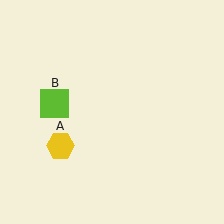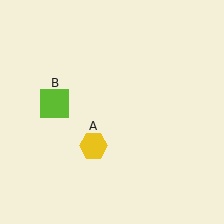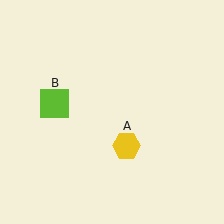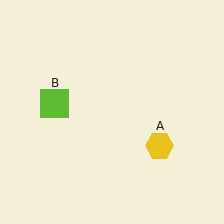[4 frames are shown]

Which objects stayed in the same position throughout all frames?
Lime square (object B) remained stationary.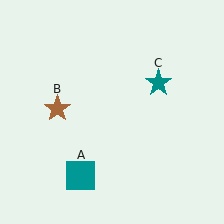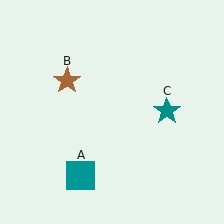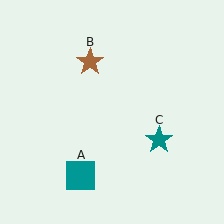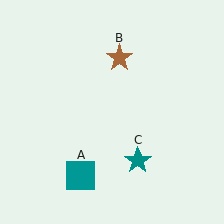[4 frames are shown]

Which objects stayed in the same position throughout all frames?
Teal square (object A) remained stationary.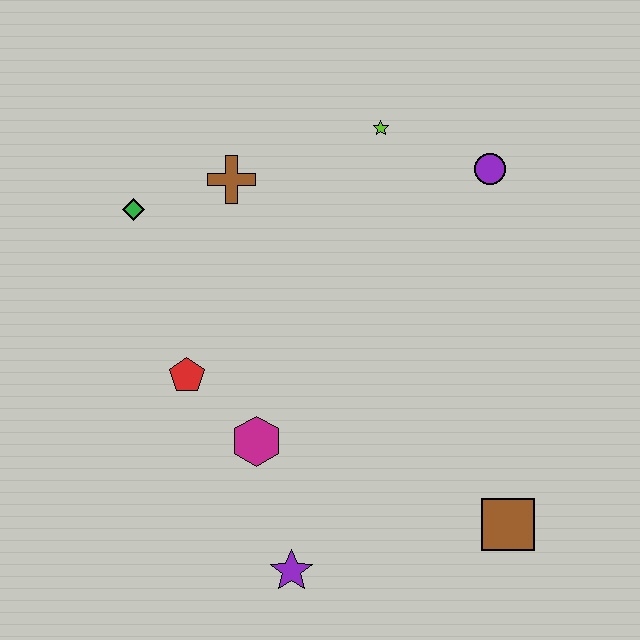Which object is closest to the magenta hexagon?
The red pentagon is closest to the magenta hexagon.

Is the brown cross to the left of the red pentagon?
No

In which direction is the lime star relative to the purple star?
The lime star is above the purple star.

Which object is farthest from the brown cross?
The brown square is farthest from the brown cross.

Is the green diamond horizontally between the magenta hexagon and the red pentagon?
No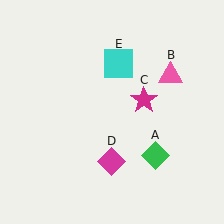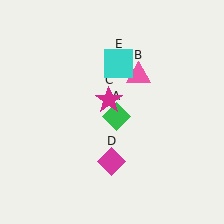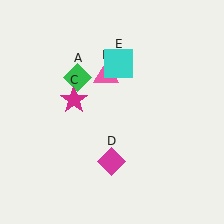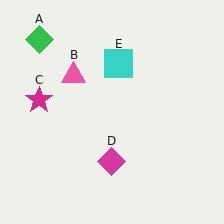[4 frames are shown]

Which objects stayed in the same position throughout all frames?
Magenta diamond (object D) and cyan square (object E) remained stationary.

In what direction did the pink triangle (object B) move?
The pink triangle (object B) moved left.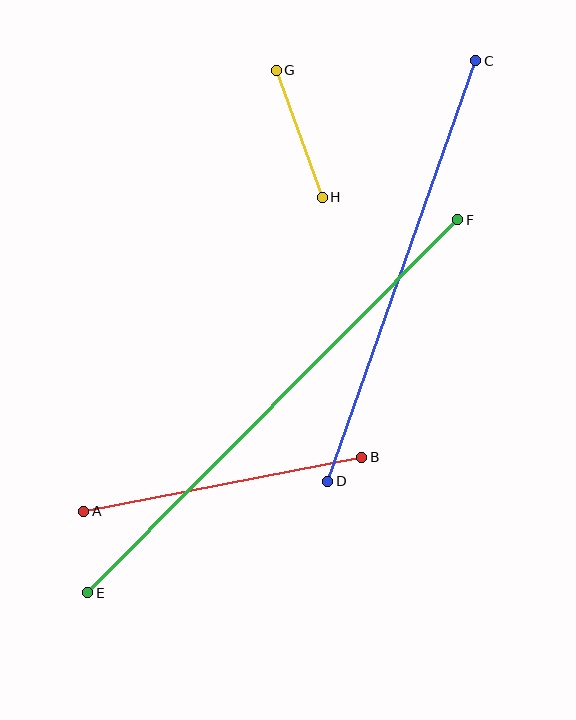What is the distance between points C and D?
The distance is approximately 446 pixels.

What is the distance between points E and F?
The distance is approximately 525 pixels.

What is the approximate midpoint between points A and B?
The midpoint is at approximately (223, 484) pixels.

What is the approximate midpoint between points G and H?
The midpoint is at approximately (299, 134) pixels.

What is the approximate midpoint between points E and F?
The midpoint is at approximately (273, 406) pixels.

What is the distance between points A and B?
The distance is approximately 283 pixels.